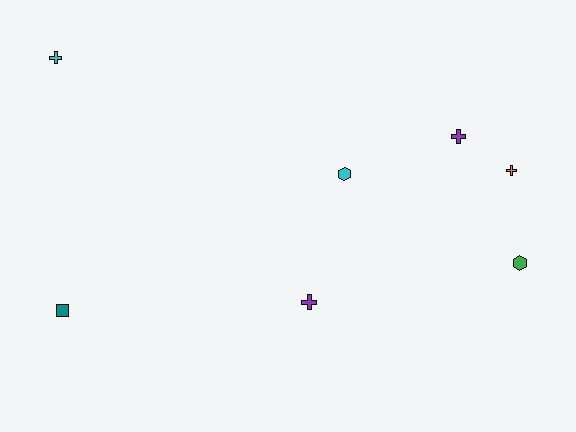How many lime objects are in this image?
There are no lime objects.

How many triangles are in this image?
There are no triangles.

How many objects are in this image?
There are 7 objects.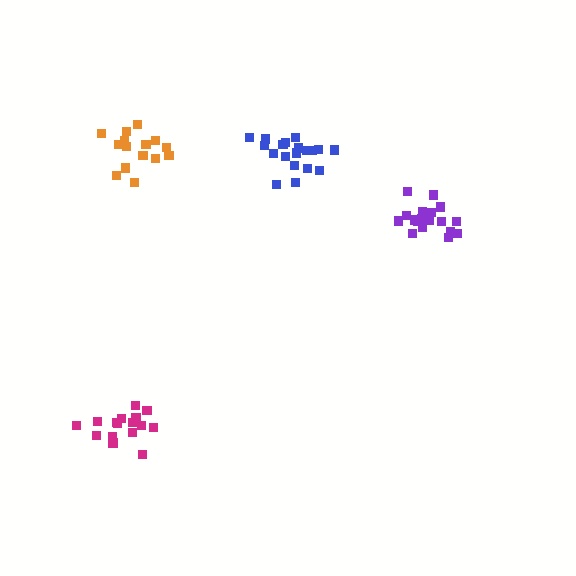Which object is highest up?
The orange cluster is topmost.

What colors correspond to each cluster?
The clusters are colored: blue, magenta, purple, orange.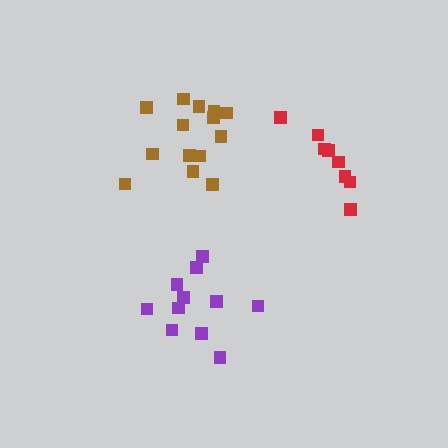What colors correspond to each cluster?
The clusters are colored: purple, brown, red.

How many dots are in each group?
Group 1: 11 dots, Group 2: 14 dots, Group 3: 8 dots (33 total).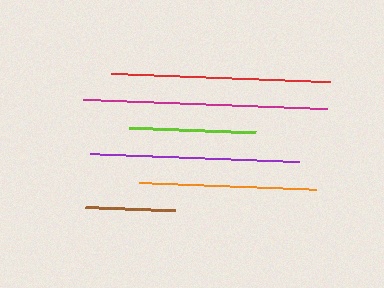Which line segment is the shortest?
The brown line is the shortest at approximately 90 pixels.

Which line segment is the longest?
The magenta line is the longest at approximately 245 pixels.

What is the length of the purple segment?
The purple segment is approximately 210 pixels long.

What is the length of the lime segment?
The lime segment is approximately 127 pixels long.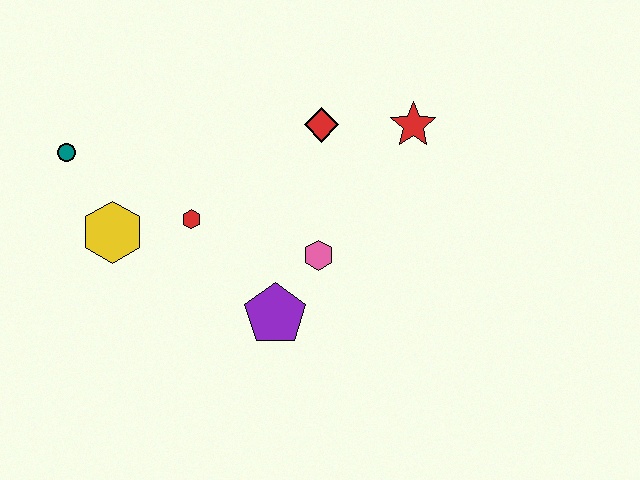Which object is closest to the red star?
The red diamond is closest to the red star.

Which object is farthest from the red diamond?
The teal circle is farthest from the red diamond.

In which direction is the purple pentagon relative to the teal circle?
The purple pentagon is to the right of the teal circle.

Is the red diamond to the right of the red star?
No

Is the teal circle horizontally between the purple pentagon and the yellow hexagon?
No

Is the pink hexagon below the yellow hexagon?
Yes